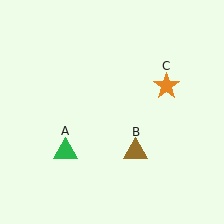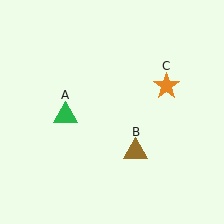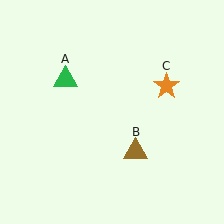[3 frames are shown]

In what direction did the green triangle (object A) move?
The green triangle (object A) moved up.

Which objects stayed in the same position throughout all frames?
Brown triangle (object B) and orange star (object C) remained stationary.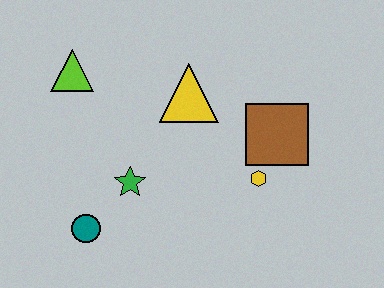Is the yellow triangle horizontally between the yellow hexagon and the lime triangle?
Yes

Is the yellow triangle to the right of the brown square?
No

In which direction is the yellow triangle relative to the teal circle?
The yellow triangle is above the teal circle.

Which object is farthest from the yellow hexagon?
The lime triangle is farthest from the yellow hexagon.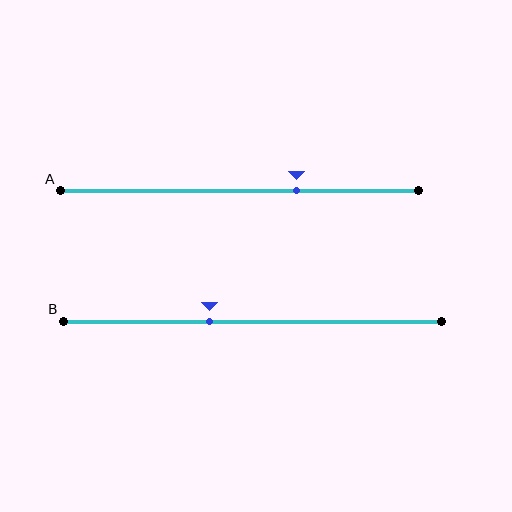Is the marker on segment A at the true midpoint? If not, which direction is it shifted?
No, the marker on segment A is shifted to the right by about 16% of the segment length.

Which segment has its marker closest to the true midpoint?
Segment B has its marker closest to the true midpoint.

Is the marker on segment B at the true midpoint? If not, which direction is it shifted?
No, the marker on segment B is shifted to the left by about 11% of the segment length.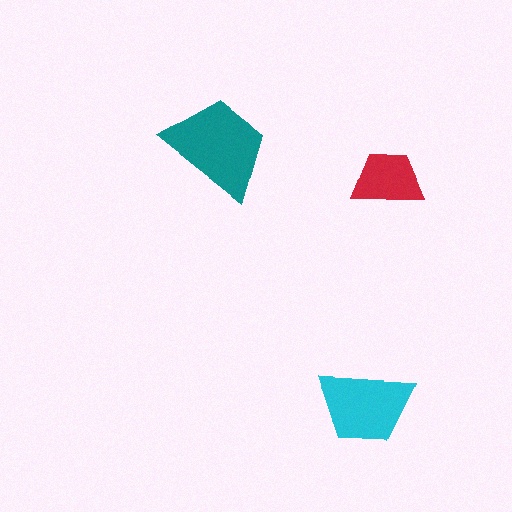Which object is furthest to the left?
The teal trapezoid is leftmost.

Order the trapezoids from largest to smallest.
the teal one, the cyan one, the red one.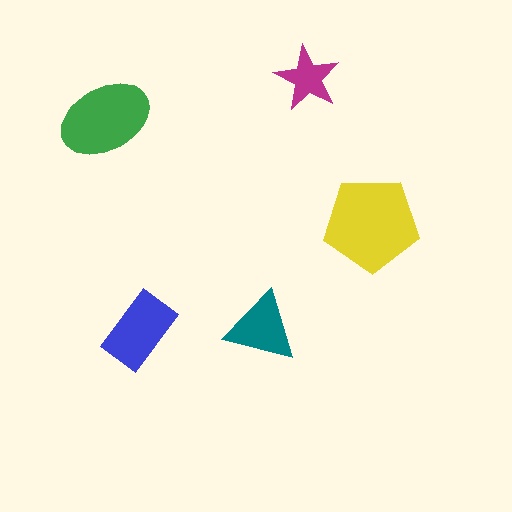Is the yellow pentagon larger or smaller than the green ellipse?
Larger.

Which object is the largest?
The yellow pentagon.